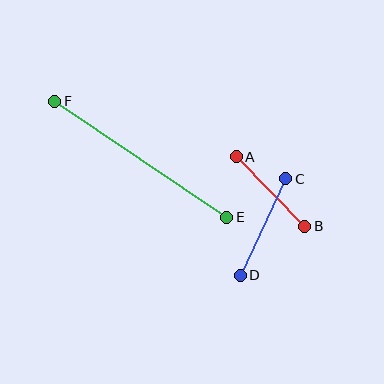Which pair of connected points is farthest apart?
Points E and F are farthest apart.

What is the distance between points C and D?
The distance is approximately 106 pixels.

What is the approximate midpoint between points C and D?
The midpoint is at approximately (263, 227) pixels.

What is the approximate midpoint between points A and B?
The midpoint is at approximately (271, 192) pixels.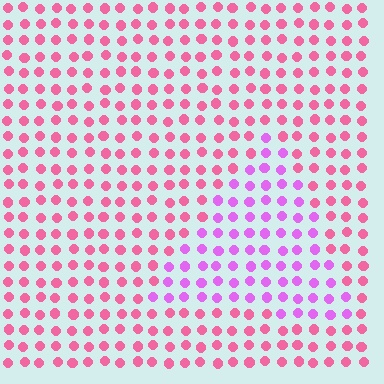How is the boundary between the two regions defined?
The boundary is defined purely by a slight shift in hue (about 41 degrees). Spacing, size, and orientation are identical on both sides.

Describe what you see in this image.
The image is filled with small pink elements in a uniform arrangement. A triangle-shaped region is visible where the elements are tinted to a slightly different hue, forming a subtle color boundary.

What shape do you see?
I see a triangle.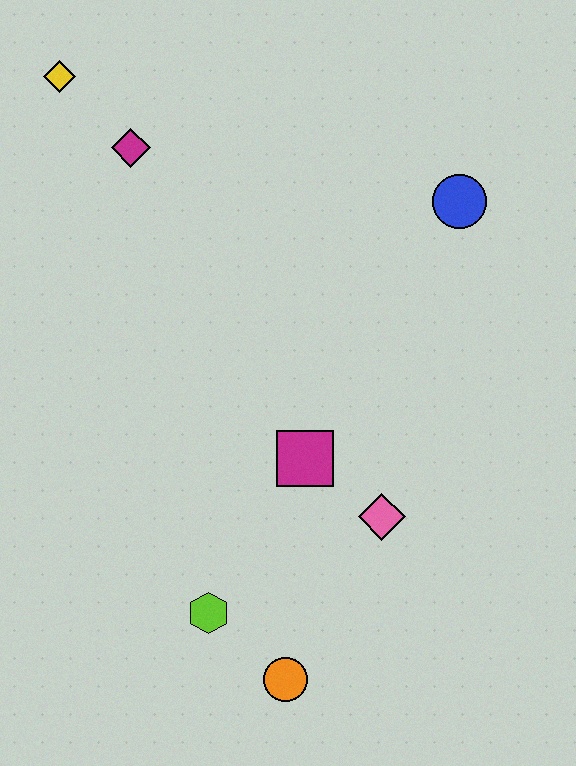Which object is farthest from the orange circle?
The yellow diamond is farthest from the orange circle.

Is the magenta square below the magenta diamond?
Yes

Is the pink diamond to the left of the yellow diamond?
No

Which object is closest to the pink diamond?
The magenta square is closest to the pink diamond.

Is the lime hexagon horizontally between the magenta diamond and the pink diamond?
Yes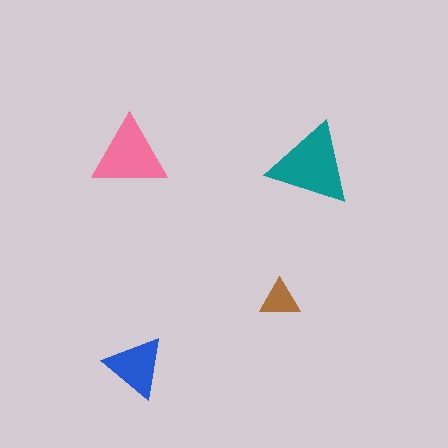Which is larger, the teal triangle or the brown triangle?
The teal one.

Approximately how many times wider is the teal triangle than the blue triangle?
About 1.5 times wider.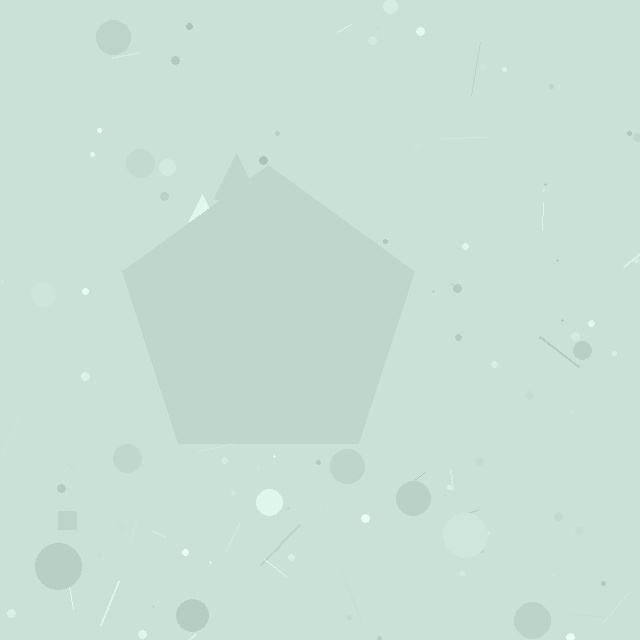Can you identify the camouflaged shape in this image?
The camouflaged shape is a pentagon.